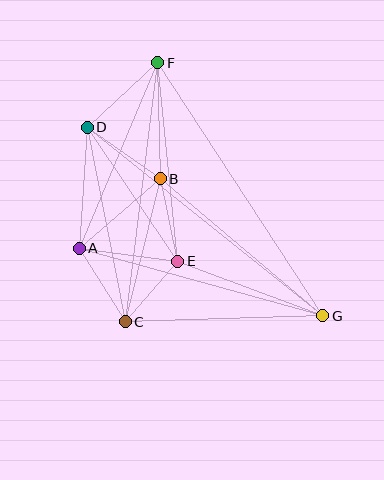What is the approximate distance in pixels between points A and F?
The distance between A and F is approximately 201 pixels.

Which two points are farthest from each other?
Points F and G are farthest from each other.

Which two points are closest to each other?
Points C and E are closest to each other.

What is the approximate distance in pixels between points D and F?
The distance between D and F is approximately 95 pixels.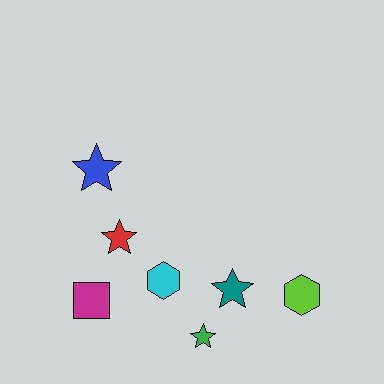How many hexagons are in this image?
There are 2 hexagons.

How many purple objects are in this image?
There are no purple objects.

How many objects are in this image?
There are 7 objects.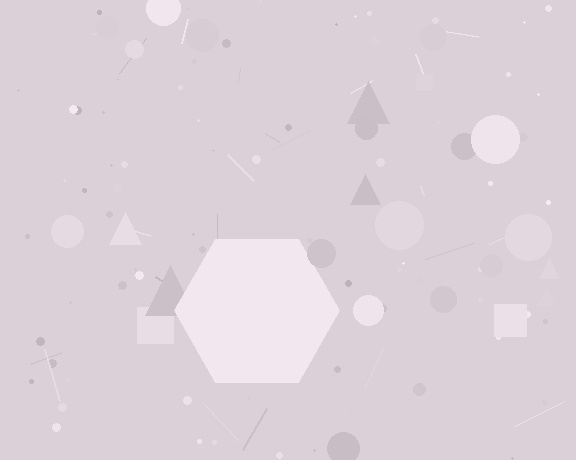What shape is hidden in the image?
A hexagon is hidden in the image.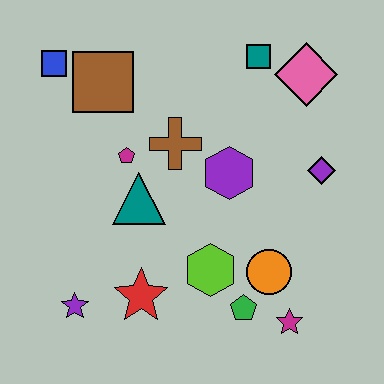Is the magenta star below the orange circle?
Yes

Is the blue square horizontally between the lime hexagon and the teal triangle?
No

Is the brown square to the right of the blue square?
Yes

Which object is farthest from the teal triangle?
The pink diamond is farthest from the teal triangle.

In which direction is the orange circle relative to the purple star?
The orange circle is to the right of the purple star.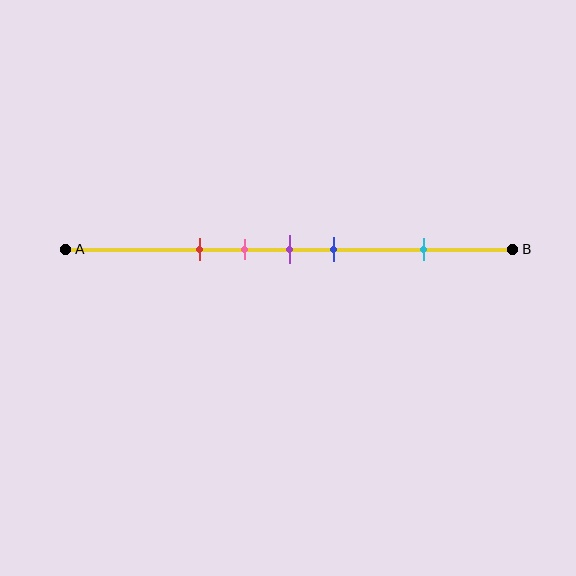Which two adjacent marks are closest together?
The pink and purple marks are the closest adjacent pair.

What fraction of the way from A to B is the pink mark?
The pink mark is approximately 40% (0.4) of the way from A to B.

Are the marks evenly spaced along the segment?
No, the marks are not evenly spaced.